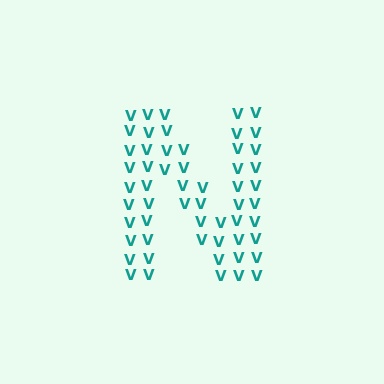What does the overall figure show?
The overall figure shows the letter N.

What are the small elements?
The small elements are letter V's.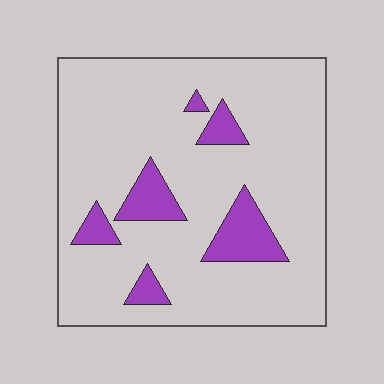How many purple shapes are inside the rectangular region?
6.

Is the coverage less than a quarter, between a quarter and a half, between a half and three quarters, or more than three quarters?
Less than a quarter.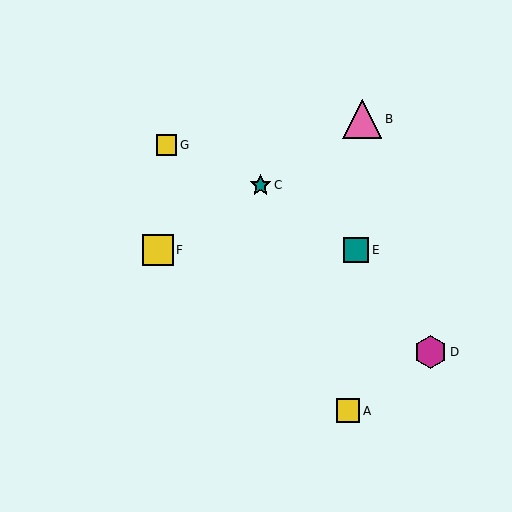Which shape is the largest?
The pink triangle (labeled B) is the largest.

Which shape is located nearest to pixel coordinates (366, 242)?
The teal square (labeled E) at (356, 250) is nearest to that location.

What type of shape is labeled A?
Shape A is a yellow square.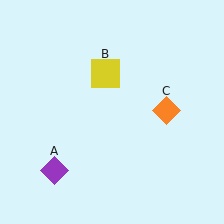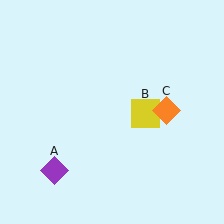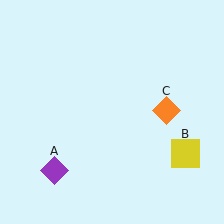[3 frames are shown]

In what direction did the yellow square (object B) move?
The yellow square (object B) moved down and to the right.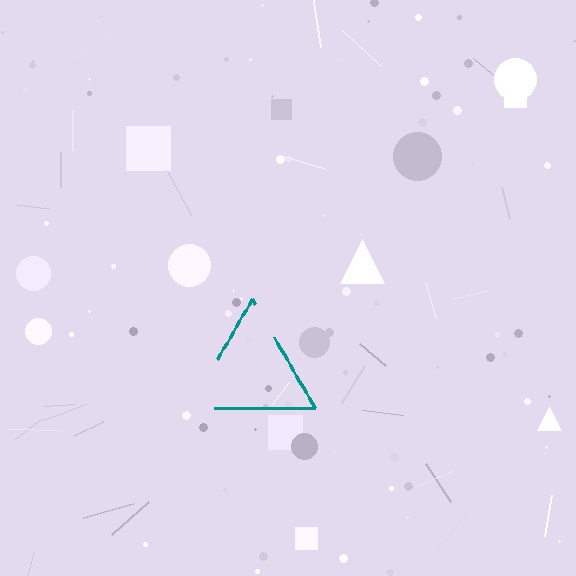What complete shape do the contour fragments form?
The contour fragments form a triangle.